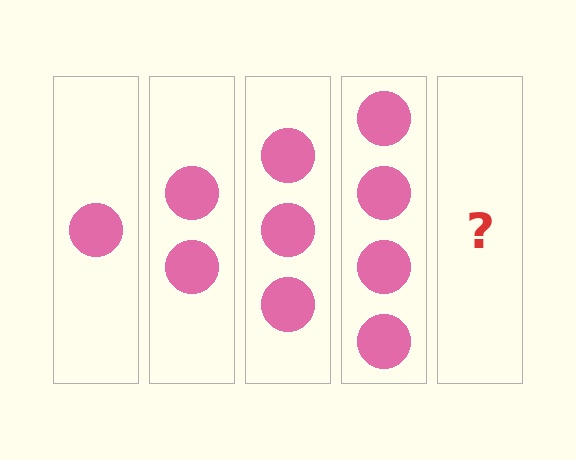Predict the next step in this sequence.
The next step is 5 circles.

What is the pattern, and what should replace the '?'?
The pattern is that each step adds one more circle. The '?' should be 5 circles.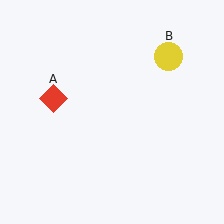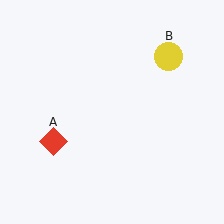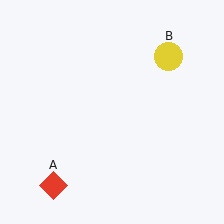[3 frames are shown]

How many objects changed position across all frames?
1 object changed position: red diamond (object A).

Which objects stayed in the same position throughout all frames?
Yellow circle (object B) remained stationary.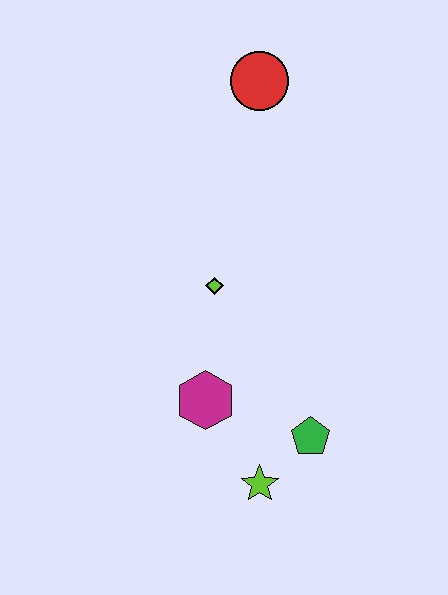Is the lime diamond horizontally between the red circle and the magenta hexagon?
Yes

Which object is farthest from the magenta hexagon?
The red circle is farthest from the magenta hexagon.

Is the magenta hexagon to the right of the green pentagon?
No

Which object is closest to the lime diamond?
The magenta hexagon is closest to the lime diamond.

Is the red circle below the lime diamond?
No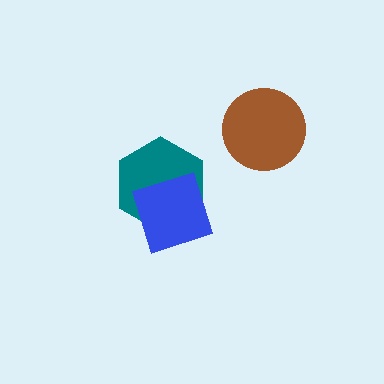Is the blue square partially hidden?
No, no other shape covers it.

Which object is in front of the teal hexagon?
The blue square is in front of the teal hexagon.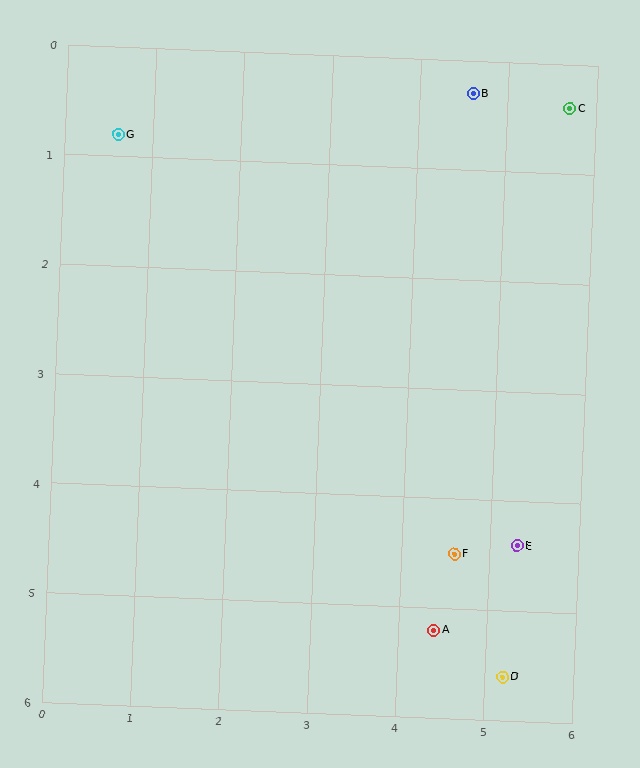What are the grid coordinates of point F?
Point F is at approximately (4.6, 4.5).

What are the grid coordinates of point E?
Point E is at approximately (5.3, 4.4).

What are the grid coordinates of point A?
Point A is at approximately (4.4, 5.2).